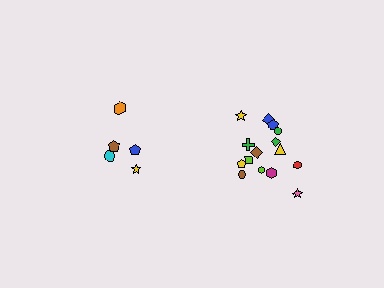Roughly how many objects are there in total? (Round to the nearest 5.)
Roughly 20 objects in total.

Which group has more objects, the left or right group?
The right group.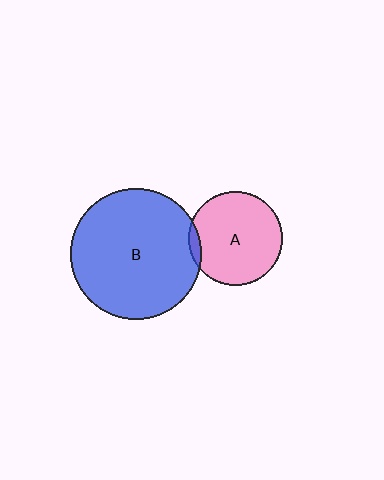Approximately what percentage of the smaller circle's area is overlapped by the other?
Approximately 5%.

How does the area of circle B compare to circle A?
Approximately 2.0 times.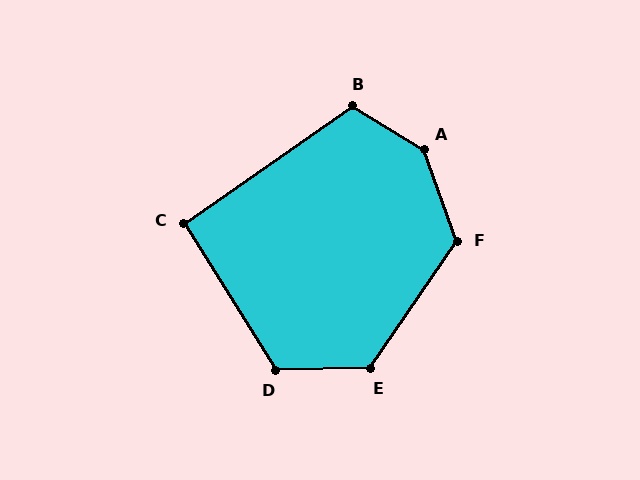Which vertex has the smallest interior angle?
C, at approximately 93 degrees.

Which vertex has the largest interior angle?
A, at approximately 142 degrees.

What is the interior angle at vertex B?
Approximately 114 degrees (obtuse).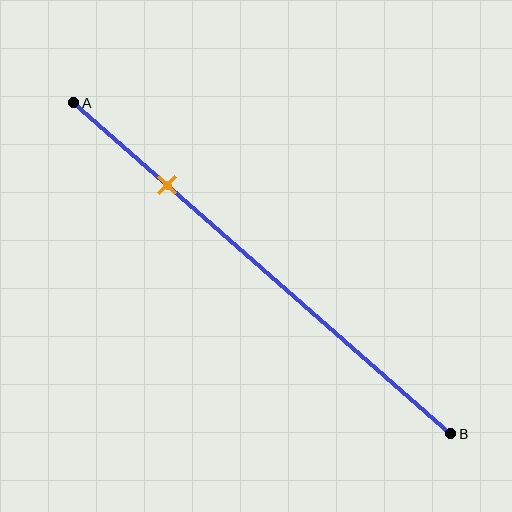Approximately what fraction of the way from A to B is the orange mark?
The orange mark is approximately 25% of the way from A to B.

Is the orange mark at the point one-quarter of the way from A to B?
Yes, the mark is approximately at the one-quarter point.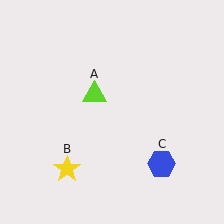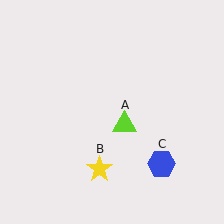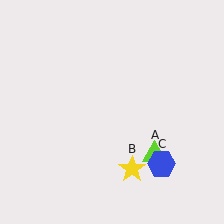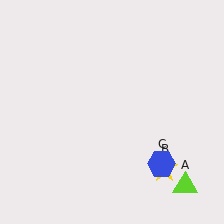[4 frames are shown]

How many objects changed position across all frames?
2 objects changed position: lime triangle (object A), yellow star (object B).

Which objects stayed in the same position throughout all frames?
Blue hexagon (object C) remained stationary.